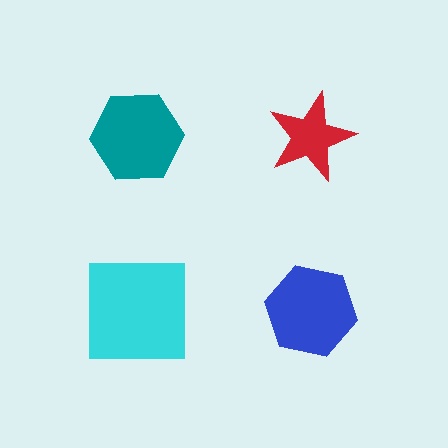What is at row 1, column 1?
A teal hexagon.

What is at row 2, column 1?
A cyan square.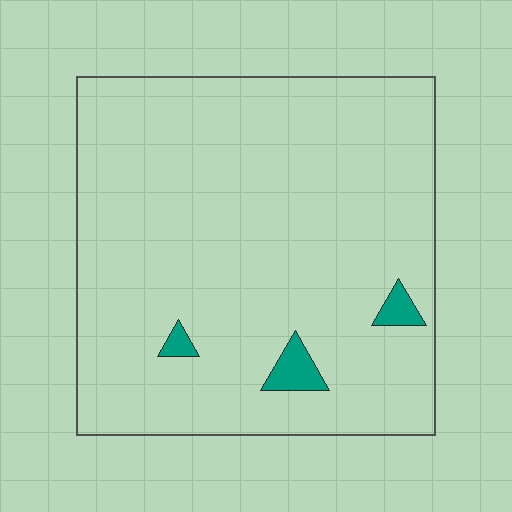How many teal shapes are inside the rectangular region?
3.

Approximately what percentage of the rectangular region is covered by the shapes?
Approximately 5%.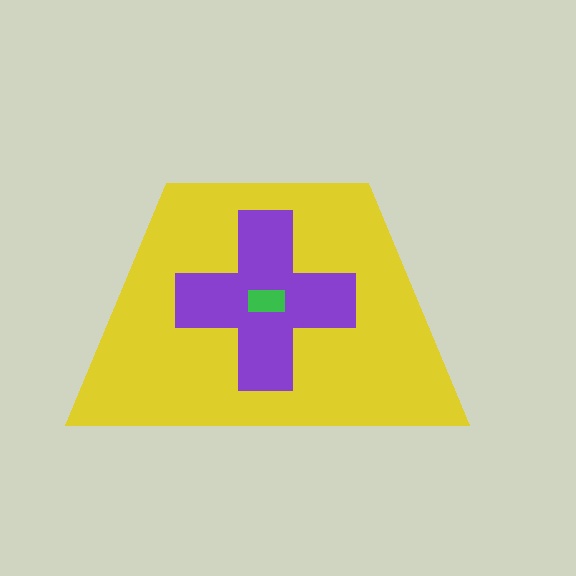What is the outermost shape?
The yellow trapezoid.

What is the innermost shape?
The green rectangle.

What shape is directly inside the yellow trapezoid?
The purple cross.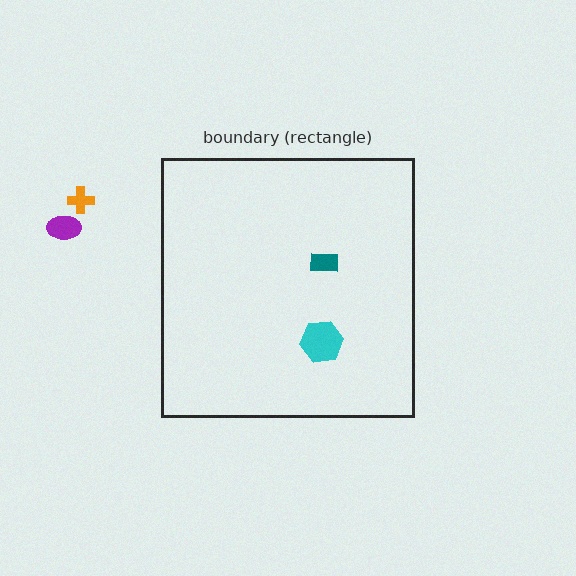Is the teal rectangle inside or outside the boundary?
Inside.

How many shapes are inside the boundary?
2 inside, 2 outside.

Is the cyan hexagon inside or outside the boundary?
Inside.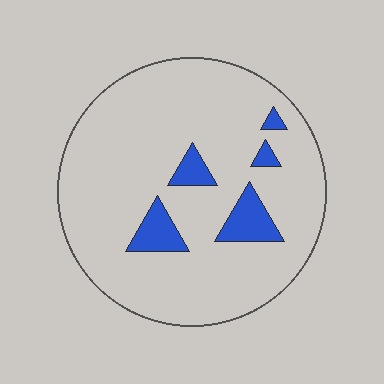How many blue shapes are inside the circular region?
5.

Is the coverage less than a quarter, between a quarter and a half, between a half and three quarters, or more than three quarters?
Less than a quarter.